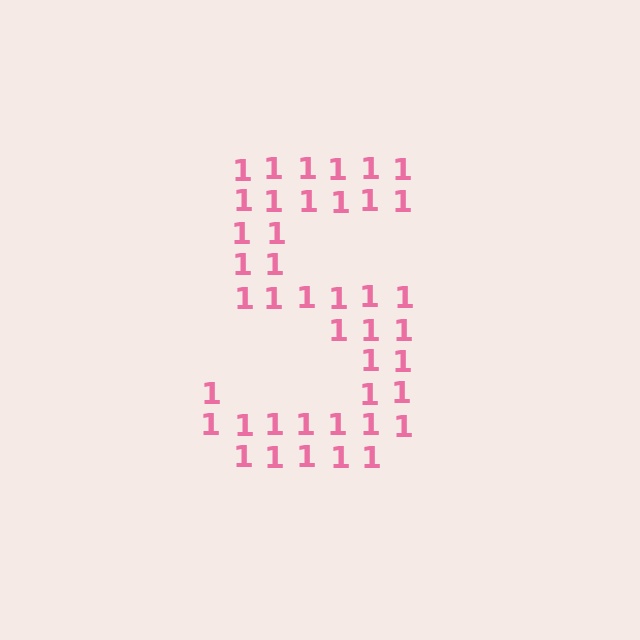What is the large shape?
The large shape is the digit 5.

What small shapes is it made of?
It is made of small digit 1's.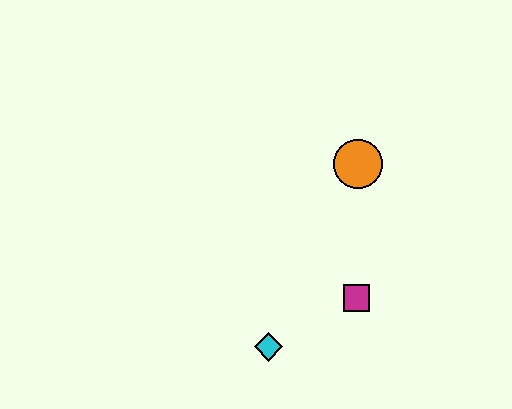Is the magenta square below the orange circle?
Yes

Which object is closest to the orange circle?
The magenta square is closest to the orange circle.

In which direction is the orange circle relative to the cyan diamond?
The orange circle is above the cyan diamond.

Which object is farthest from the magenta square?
The orange circle is farthest from the magenta square.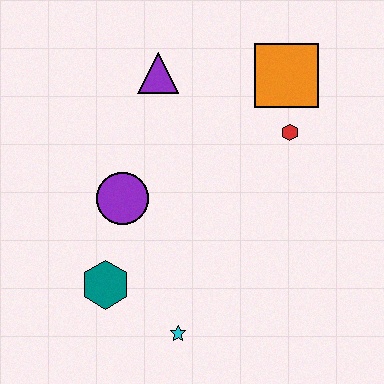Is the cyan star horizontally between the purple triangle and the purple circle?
No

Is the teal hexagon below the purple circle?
Yes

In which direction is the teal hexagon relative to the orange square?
The teal hexagon is below the orange square.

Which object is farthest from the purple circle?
The orange square is farthest from the purple circle.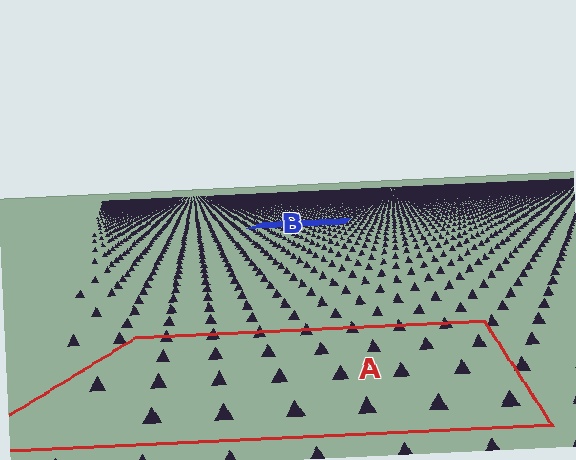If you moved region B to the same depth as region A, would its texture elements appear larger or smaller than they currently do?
They would appear larger. At a closer depth, the same texture elements are projected at a bigger on-screen size.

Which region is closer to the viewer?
Region A is closer. The texture elements there are larger and more spread out.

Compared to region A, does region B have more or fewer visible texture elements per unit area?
Region B has more texture elements per unit area — they are packed more densely because it is farther away.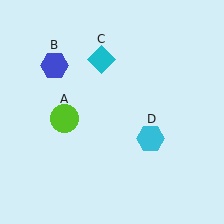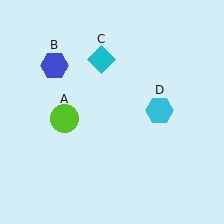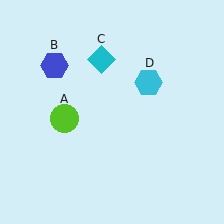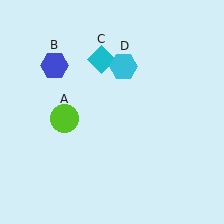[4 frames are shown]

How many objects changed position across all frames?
1 object changed position: cyan hexagon (object D).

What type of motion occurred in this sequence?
The cyan hexagon (object D) rotated counterclockwise around the center of the scene.